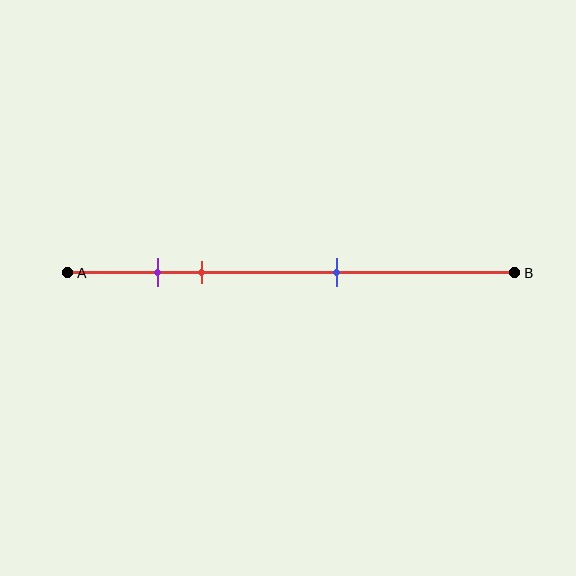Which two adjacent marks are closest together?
The purple and red marks are the closest adjacent pair.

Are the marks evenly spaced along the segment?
No, the marks are not evenly spaced.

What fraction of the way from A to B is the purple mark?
The purple mark is approximately 20% (0.2) of the way from A to B.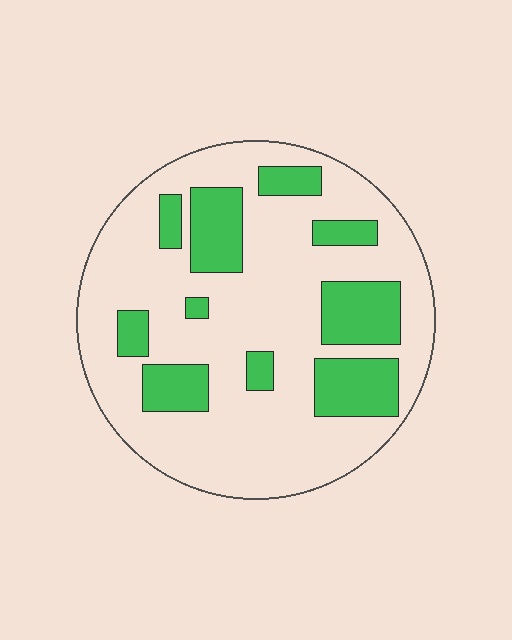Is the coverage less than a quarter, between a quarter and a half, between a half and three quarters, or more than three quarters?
Between a quarter and a half.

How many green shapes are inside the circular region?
10.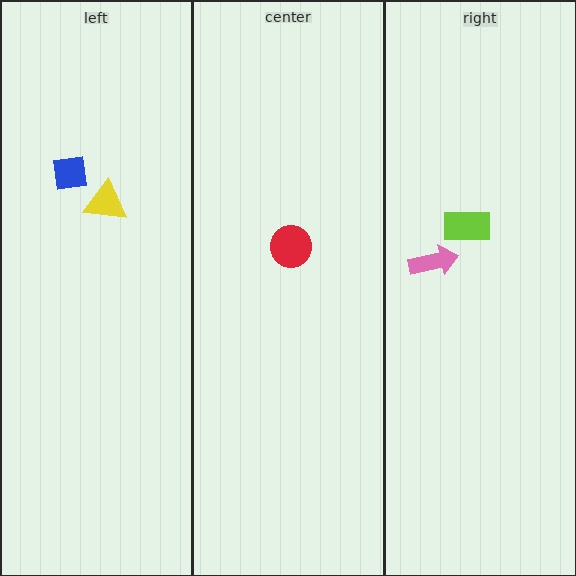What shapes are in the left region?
The blue square, the yellow triangle.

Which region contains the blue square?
The left region.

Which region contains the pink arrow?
The right region.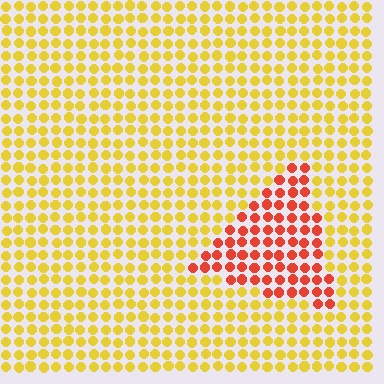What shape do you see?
I see a triangle.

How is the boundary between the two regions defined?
The boundary is defined purely by a slight shift in hue (about 48 degrees). Spacing, size, and orientation are identical on both sides.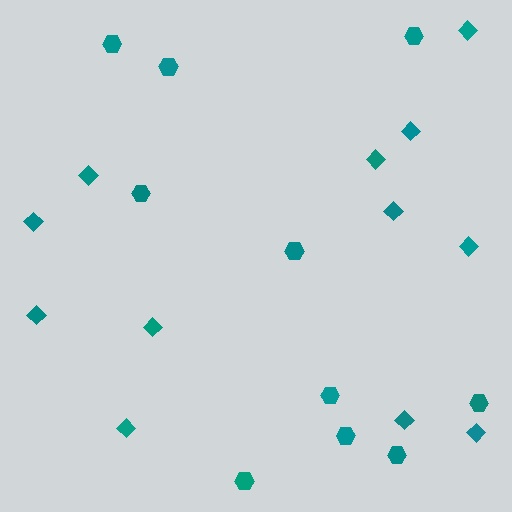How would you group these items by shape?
There are 2 groups: one group of diamonds (12) and one group of hexagons (10).